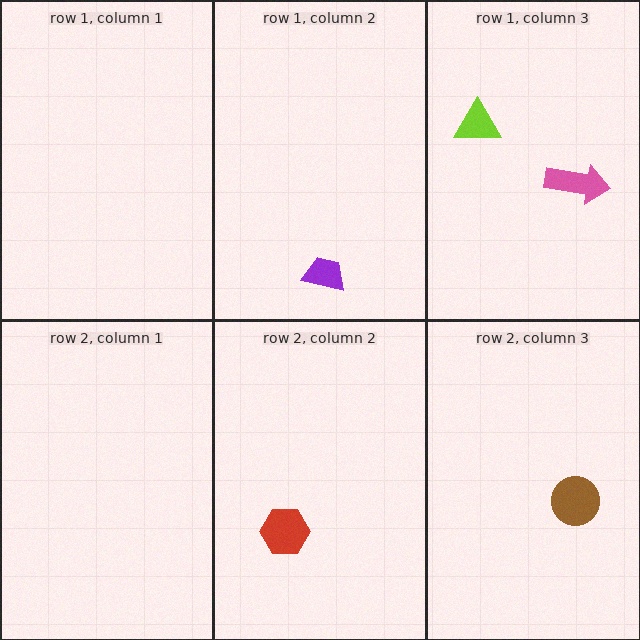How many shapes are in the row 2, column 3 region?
1.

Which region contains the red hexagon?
The row 2, column 2 region.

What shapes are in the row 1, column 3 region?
The pink arrow, the lime triangle.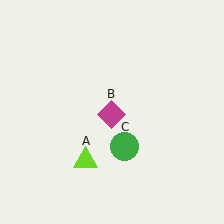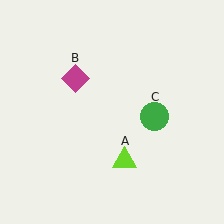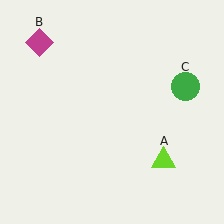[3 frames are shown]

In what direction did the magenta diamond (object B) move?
The magenta diamond (object B) moved up and to the left.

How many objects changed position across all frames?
3 objects changed position: lime triangle (object A), magenta diamond (object B), green circle (object C).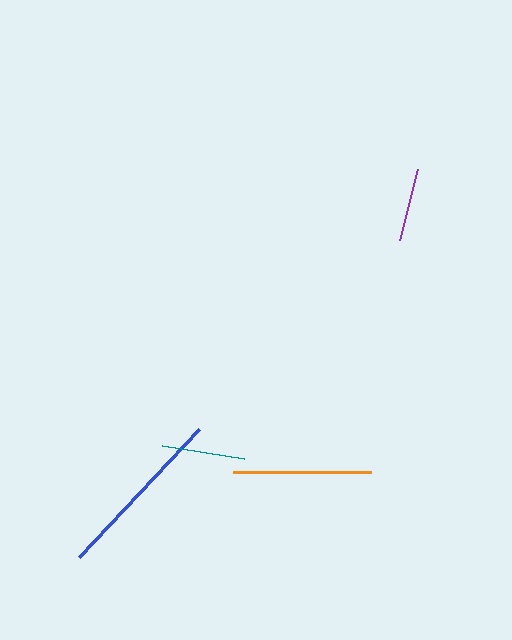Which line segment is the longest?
The blue line is the longest at approximately 176 pixels.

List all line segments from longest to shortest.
From longest to shortest: blue, orange, teal, purple.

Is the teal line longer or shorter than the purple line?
The teal line is longer than the purple line.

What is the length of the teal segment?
The teal segment is approximately 83 pixels long.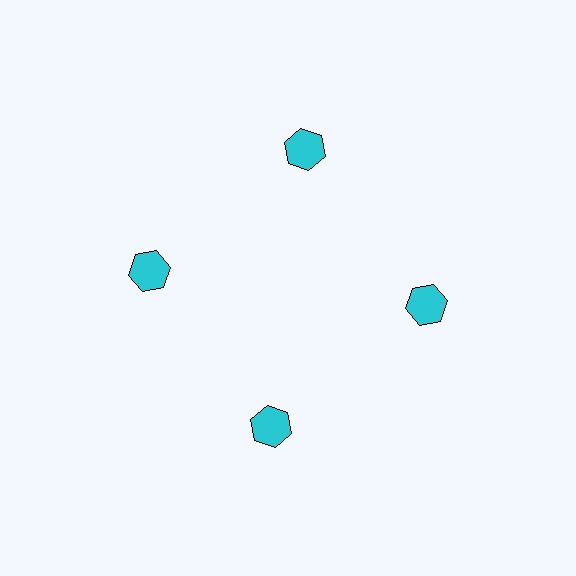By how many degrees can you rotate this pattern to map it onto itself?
The pattern maps onto itself every 90 degrees of rotation.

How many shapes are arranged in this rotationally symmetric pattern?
There are 4 shapes, arranged in 4 groups of 1.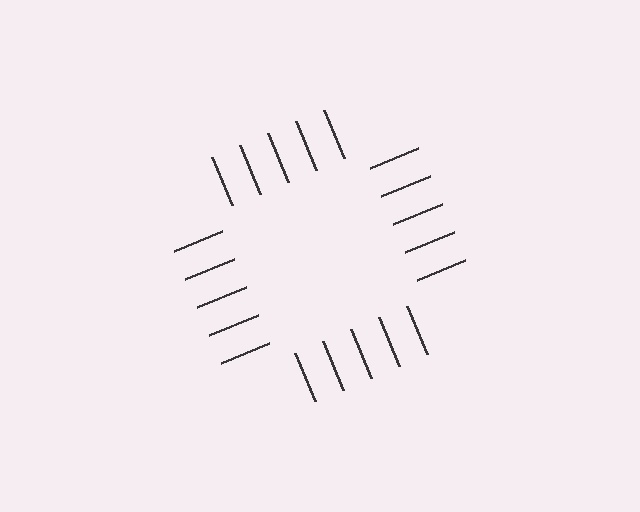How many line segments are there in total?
20 — 5 along each of the 4 edges.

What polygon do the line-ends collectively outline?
An illusory square — the line segments terminate on its edges but no continuous stroke is drawn.